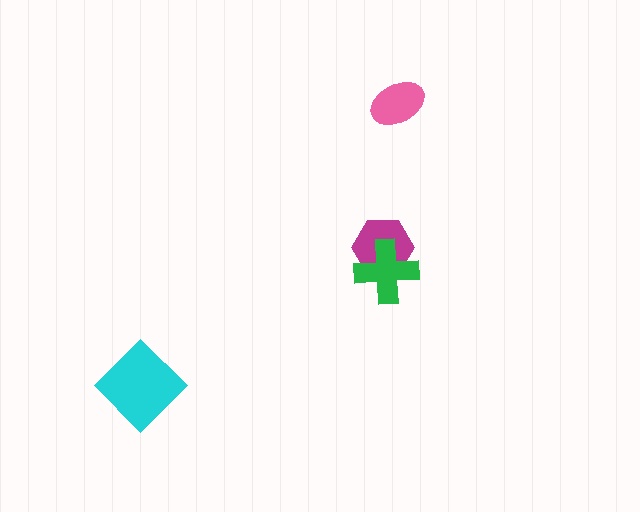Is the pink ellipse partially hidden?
No, no other shape covers it.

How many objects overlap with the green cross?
1 object overlaps with the green cross.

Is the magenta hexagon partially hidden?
Yes, it is partially covered by another shape.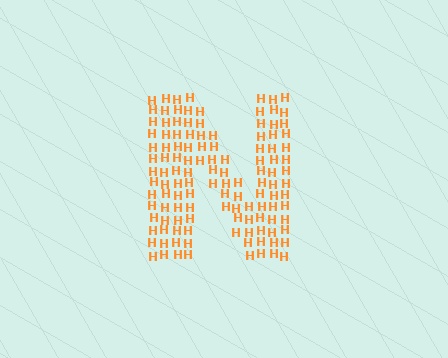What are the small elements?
The small elements are letter H's.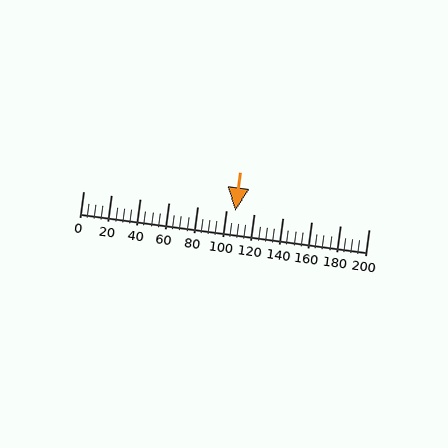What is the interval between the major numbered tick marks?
The major tick marks are spaced 20 units apart.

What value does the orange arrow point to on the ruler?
The orange arrow points to approximately 107.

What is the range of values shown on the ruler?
The ruler shows values from 0 to 200.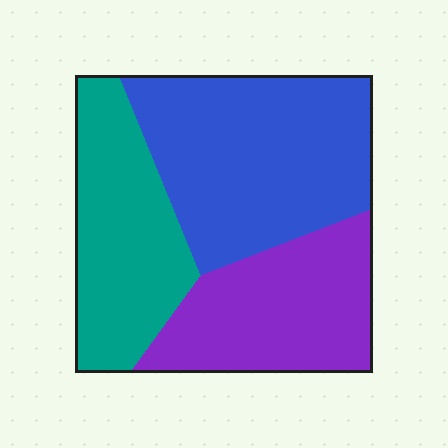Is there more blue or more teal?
Blue.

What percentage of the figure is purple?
Purple covers 29% of the figure.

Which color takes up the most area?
Blue, at roughly 40%.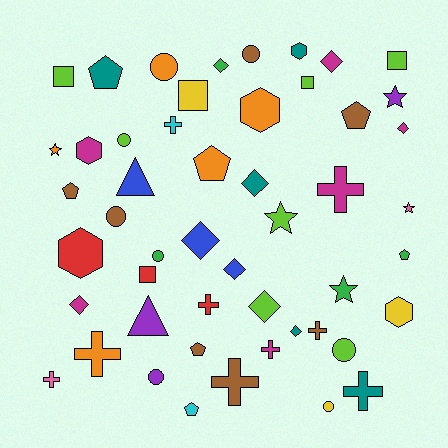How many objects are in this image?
There are 50 objects.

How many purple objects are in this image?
There are 3 purple objects.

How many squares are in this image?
There are 5 squares.